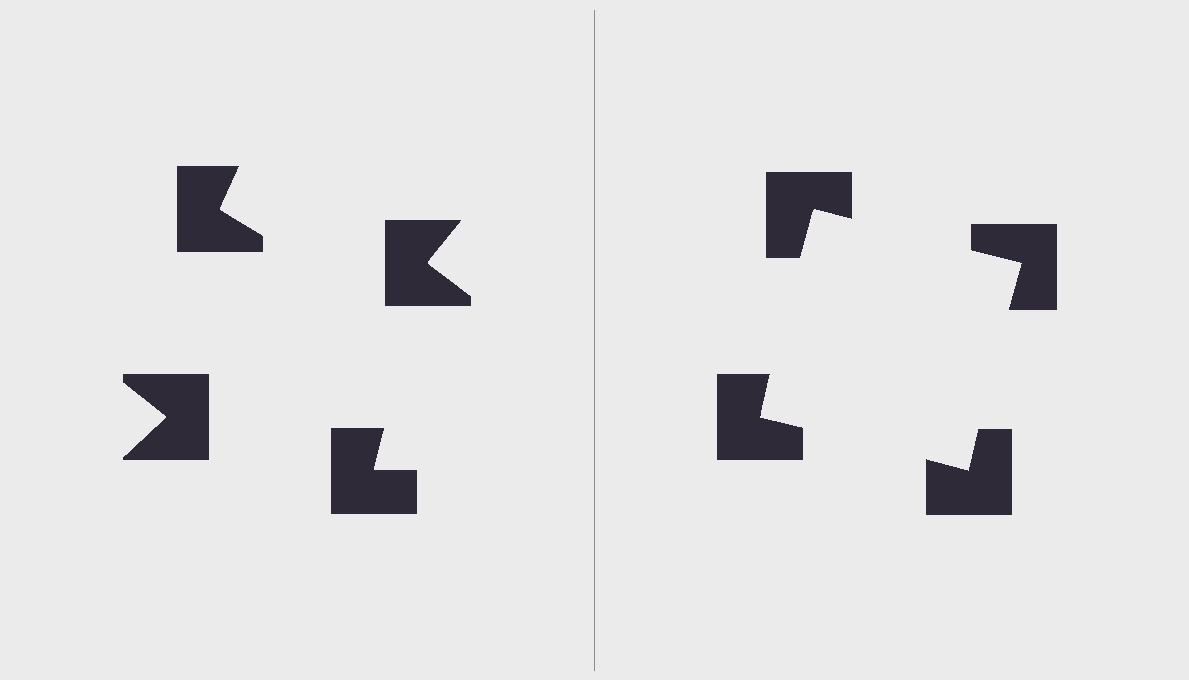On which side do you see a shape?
An illusory square appears on the right side. On the left side the wedge cuts are rotated, so no coherent shape forms.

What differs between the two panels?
The notched squares are positioned identically on both sides; only the wedge orientations differ. On the right they align to a square; on the left they are misaligned.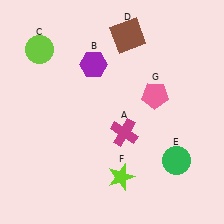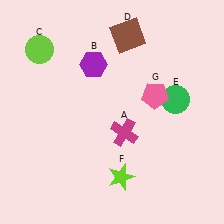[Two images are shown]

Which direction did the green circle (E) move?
The green circle (E) moved up.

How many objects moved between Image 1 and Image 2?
1 object moved between the two images.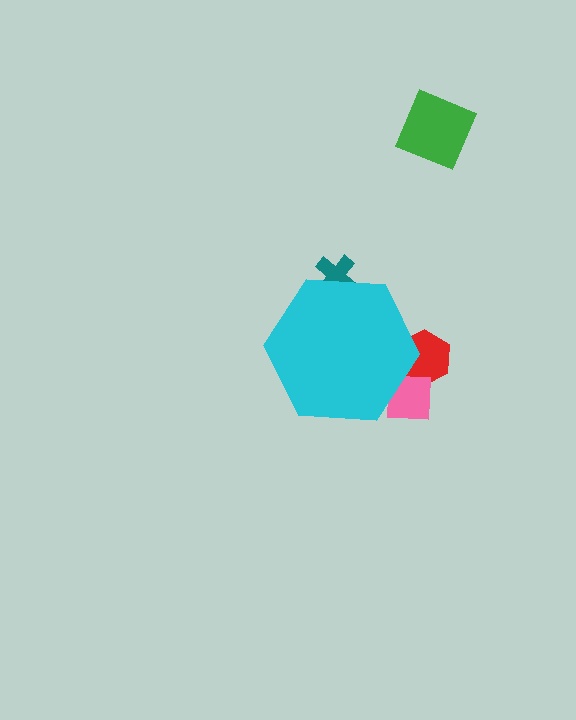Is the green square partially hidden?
No, the green square is fully visible.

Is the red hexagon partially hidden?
Yes, the red hexagon is partially hidden behind the cyan hexagon.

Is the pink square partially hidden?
Yes, the pink square is partially hidden behind the cyan hexagon.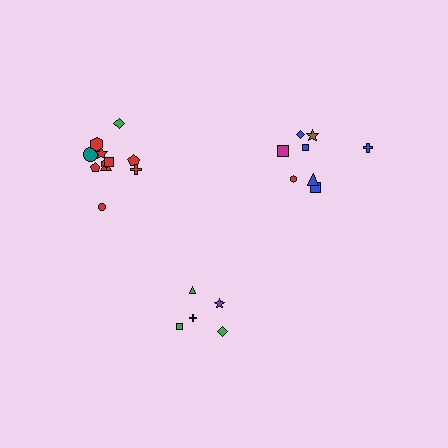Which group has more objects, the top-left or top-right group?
The top-left group.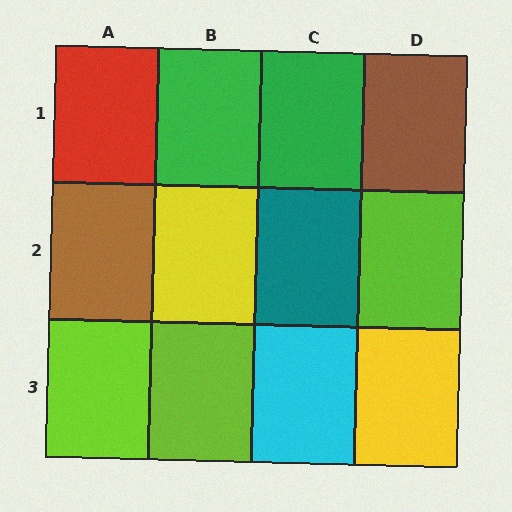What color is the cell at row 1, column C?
Green.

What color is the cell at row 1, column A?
Red.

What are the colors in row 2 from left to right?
Brown, yellow, teal, lime.